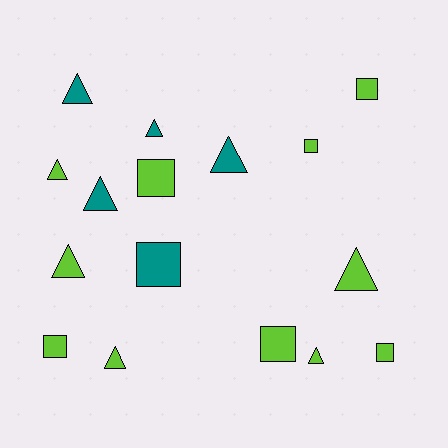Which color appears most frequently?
Lime, with 11 objects.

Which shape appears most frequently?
Triangle, with 9 objects.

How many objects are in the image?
There are 16 objects.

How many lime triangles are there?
There are 5 lime triangles.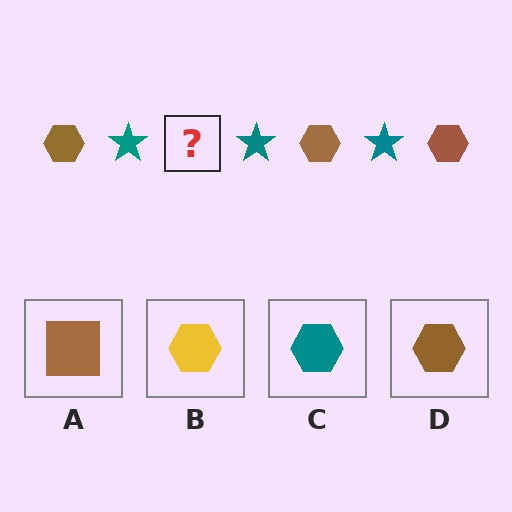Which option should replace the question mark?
Option D.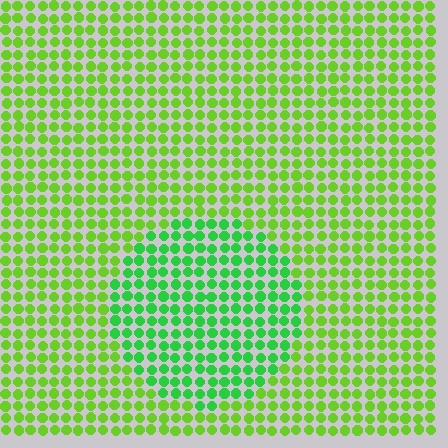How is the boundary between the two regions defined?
The boundary is defined purely by a slight shift in hue (about 33 degrees). Spacing, size, and orientation are identical on both sides.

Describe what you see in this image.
The image is filled with small lime elements in a uniform arrangement. A circle-shaped region is visible where the elements are tinted to a slightly different hue, forming a subtle color boundary.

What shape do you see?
I see a circle.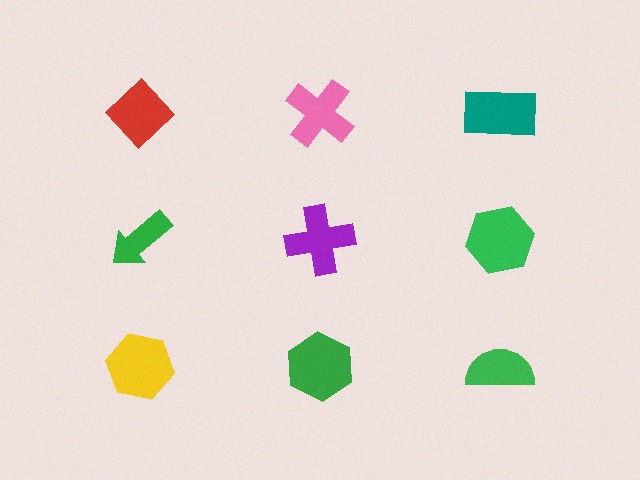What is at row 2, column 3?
A green hexagon.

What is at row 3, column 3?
A green semicircle.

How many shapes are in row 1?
3 shapes.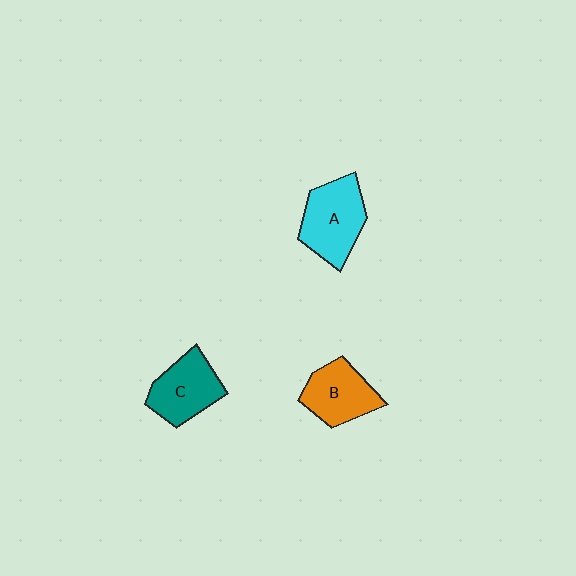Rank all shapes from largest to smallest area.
From largest to smallest: A (cyan), C (teal), B (orange).